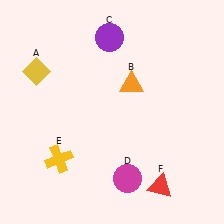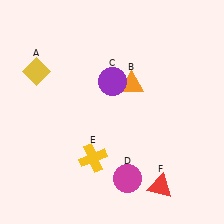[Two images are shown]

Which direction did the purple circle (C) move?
The purple circle (C) moved down.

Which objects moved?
The objects that moved are: the purple circle (C), the yellow cross (E).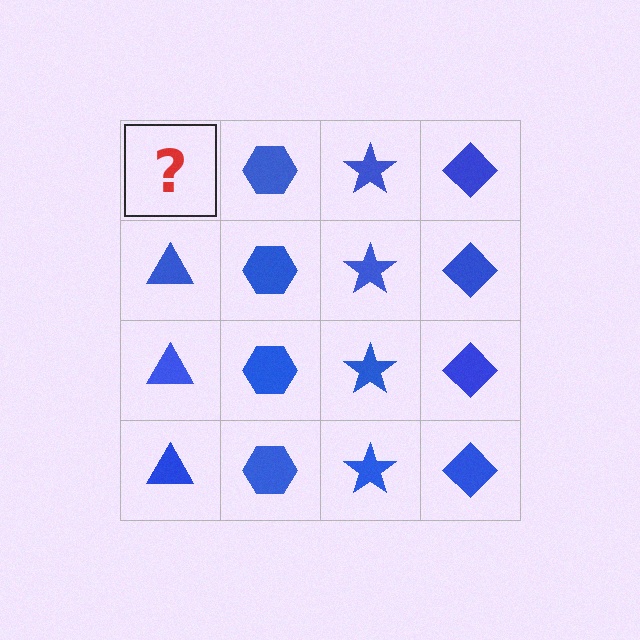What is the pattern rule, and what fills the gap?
The rule is that each column has a consistent shape. The gap should be filled with a blue triangle.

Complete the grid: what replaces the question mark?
The question mark should be replaced with a blue triangle.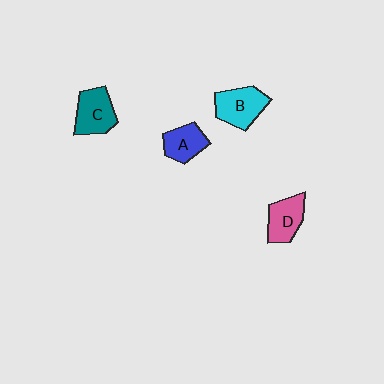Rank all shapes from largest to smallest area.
From largest to smallest: B (cyan), C (teal), D (pink), A (blue).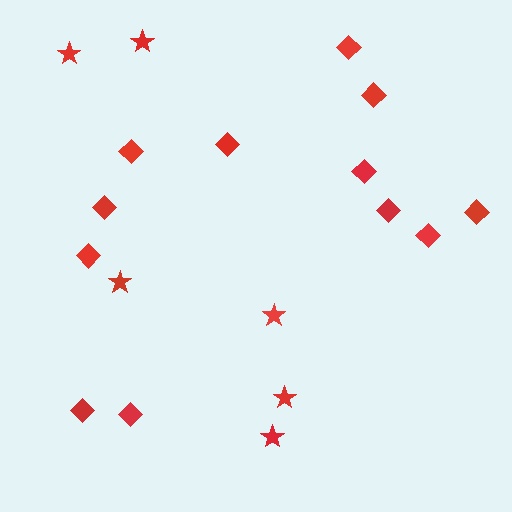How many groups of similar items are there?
There are 2 groups: one group of diamonds (12) and one group of stars (6).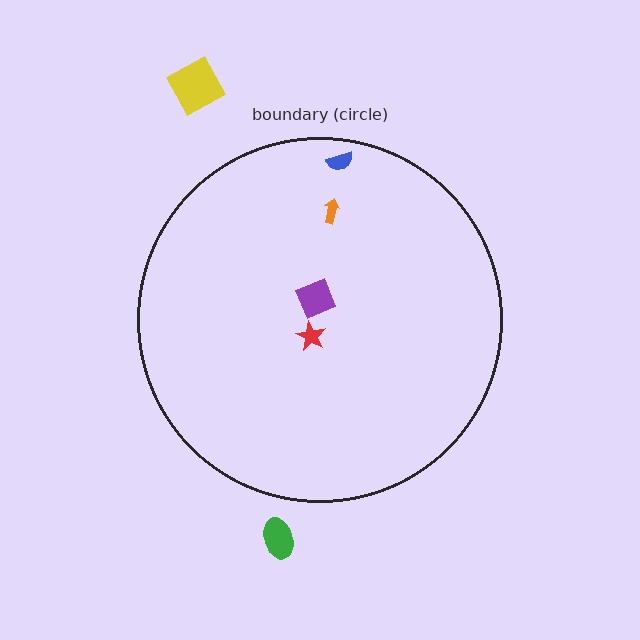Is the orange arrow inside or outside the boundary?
Inside.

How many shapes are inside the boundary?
4 inside, 2 outside.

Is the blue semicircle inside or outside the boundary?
Inside.